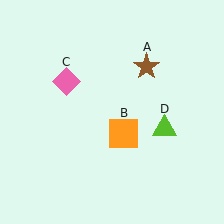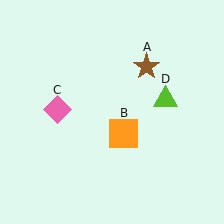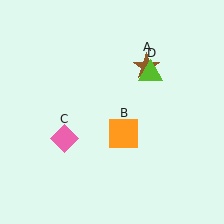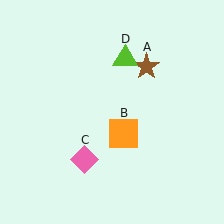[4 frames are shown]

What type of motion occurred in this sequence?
The pink diamond (object C), lime triangle (object D) rotated counterclockwise around the center of the scene.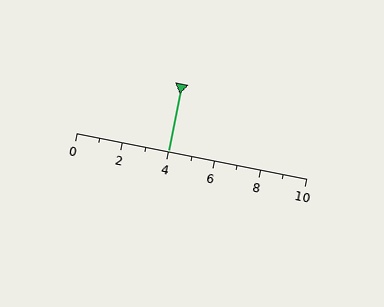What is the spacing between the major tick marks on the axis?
The major ticks are spaced 2 apart.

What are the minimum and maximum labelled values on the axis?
The axis runs from 0 to 10.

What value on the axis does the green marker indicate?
The marker indicates approximately 4.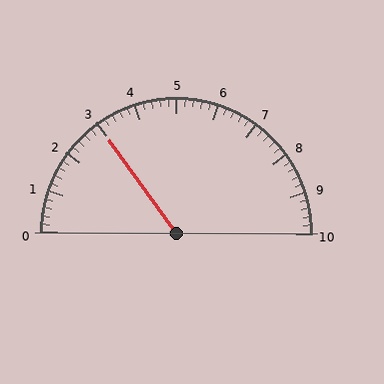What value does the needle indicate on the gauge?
The needle indicates approximately 3.0.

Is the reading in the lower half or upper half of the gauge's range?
The reading is in the lower half of the range (0 to 10).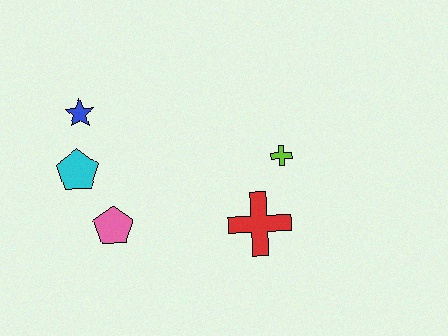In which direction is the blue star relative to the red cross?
The blue star is to the left of the red cross.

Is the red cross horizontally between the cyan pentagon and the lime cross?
Yes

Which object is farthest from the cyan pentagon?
The lime cross is farthest from the cyan pentagon.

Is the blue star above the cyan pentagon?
Yes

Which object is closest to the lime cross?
The red cross is closest to the lime cross.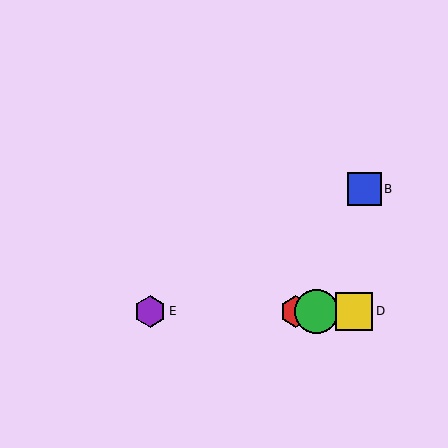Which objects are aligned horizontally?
Objects A, C, D, E are aligned horizontally.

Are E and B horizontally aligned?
No, E is at y≈311 and B is at y≈189.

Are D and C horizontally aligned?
Yes, both are at y≈311.